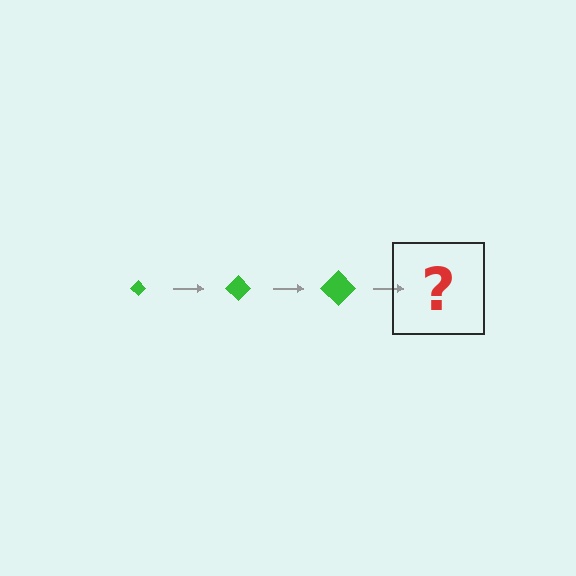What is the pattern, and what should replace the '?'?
The pattern is that the diamond gets progressively larger each step. The '?' should be a green diamond, larger than the previous one.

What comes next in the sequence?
The next element should be a green diamond, larger than the previous one.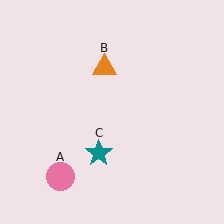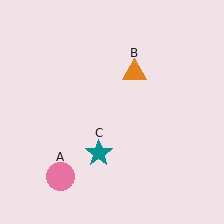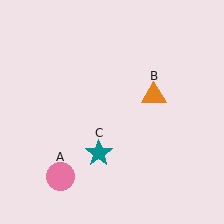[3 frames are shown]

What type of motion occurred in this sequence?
The orange triangle (object B) rotated clockwise around the center of the scene.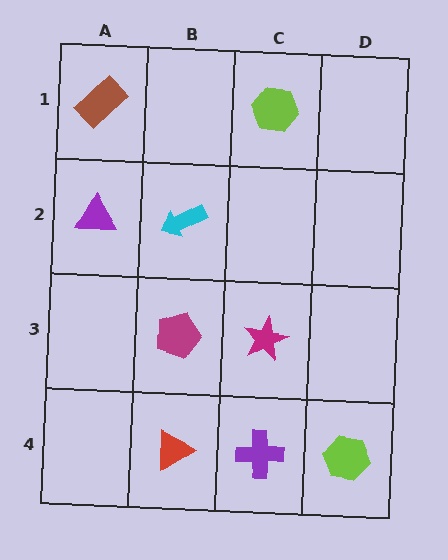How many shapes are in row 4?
3 shapes.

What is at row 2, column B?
A cyan arrow.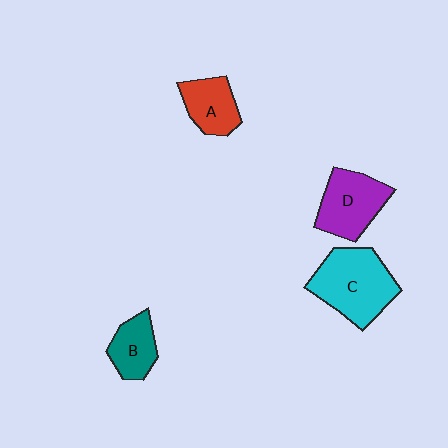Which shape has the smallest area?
Shape B (teal).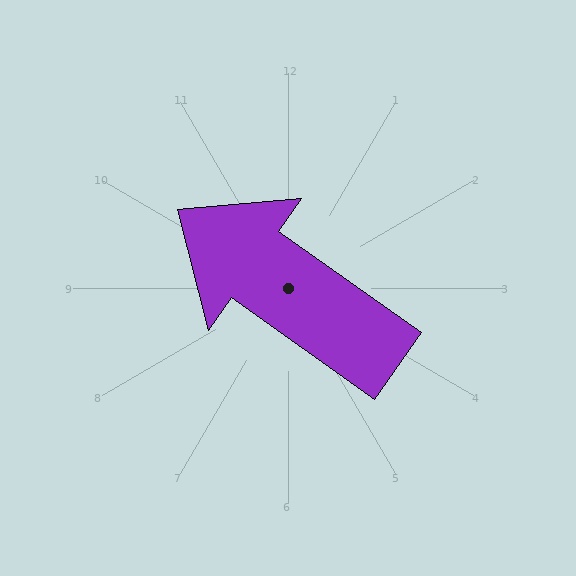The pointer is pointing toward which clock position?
Roughly 10 o'clock.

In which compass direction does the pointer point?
Northwest.